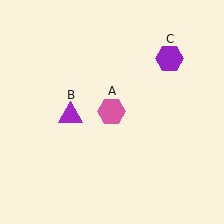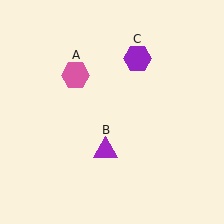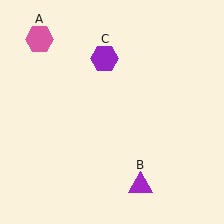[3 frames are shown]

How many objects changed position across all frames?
3 objects changed position: pink hexagon (object A), purple triangle (object B), purple hexagon (object C).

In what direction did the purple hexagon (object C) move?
The purple hexagon (object C) moved left.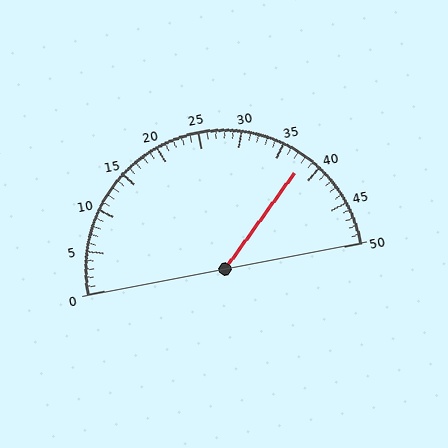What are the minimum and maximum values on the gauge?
The gauge ranges from 0 to 50.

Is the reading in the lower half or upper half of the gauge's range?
The reading is in the upper half of the range (0 to 50).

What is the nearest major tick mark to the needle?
The nearest major tick mark is 40.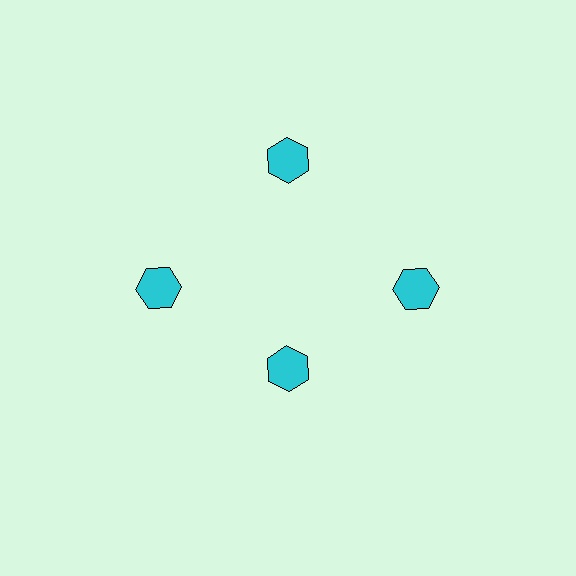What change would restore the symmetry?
The symmetry would be restored by moving it outward, back onto the ring so that all 4 hexagons sit at equal angles and equal distance from the center.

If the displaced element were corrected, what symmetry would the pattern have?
It would have 4-fold rotational symmetry — the pattern would map onto itself every 90 degrees.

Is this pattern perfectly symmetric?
No. The 4 cyan hexagons are arranged in a ring, but one element near the 6 o'clock position is pulled inward toward the center, breaking the 4-fold rotational symmetry.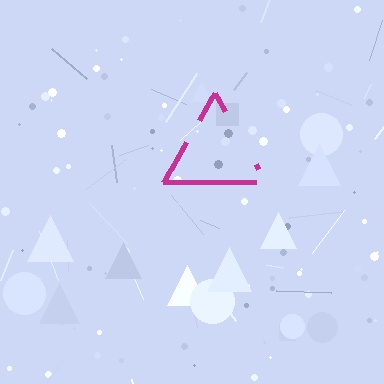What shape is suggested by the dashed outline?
The dashed outline suggests a triangle.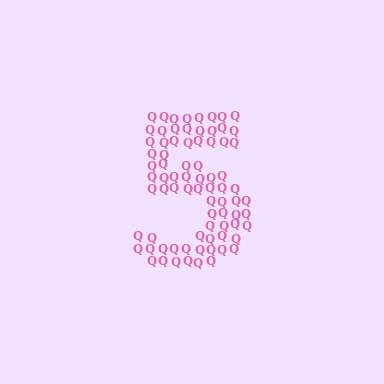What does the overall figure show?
The overall figure shows the digit 5.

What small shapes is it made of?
It is made of small letter Q's.